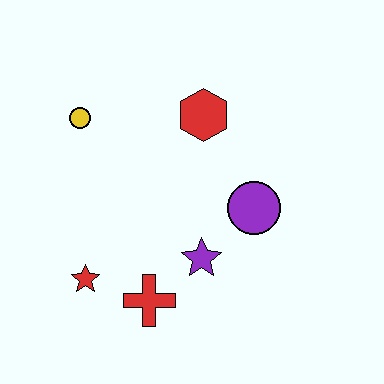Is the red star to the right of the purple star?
No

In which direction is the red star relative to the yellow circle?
The red star is below the yellow circle.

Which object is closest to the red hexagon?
The purple circle is closest to the red hexagon.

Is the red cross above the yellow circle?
No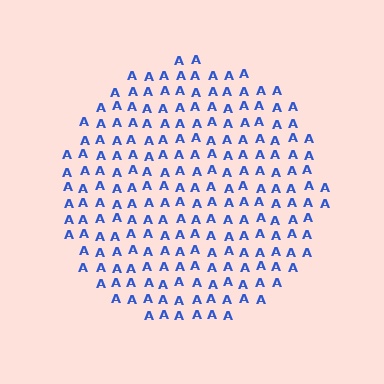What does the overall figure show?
The overall figure shows a circle.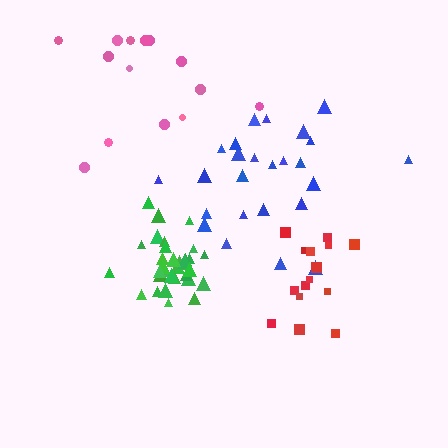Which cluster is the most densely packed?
Green.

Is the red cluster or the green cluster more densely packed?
Green.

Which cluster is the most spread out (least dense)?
Pink.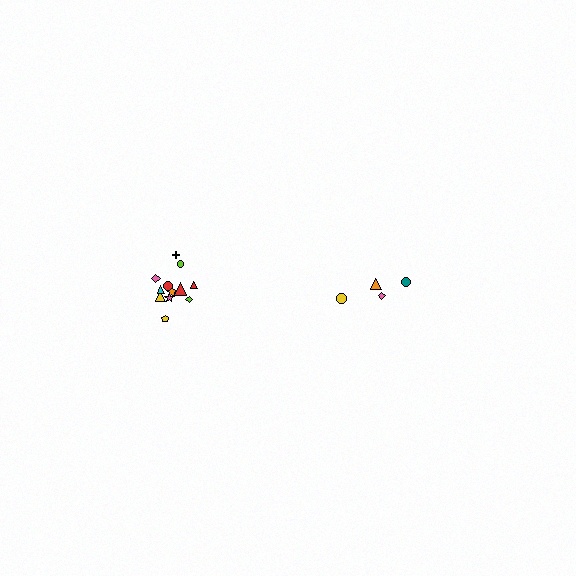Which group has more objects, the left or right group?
The left group.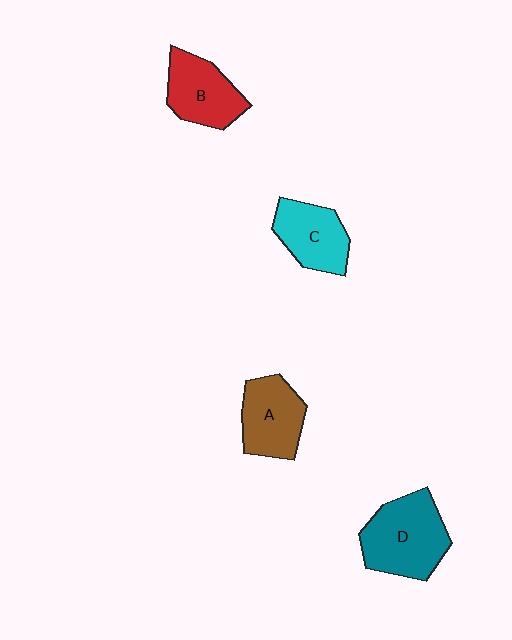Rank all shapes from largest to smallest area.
From largest to smallest: D (teal), B (red), A (brown), C (cyan).